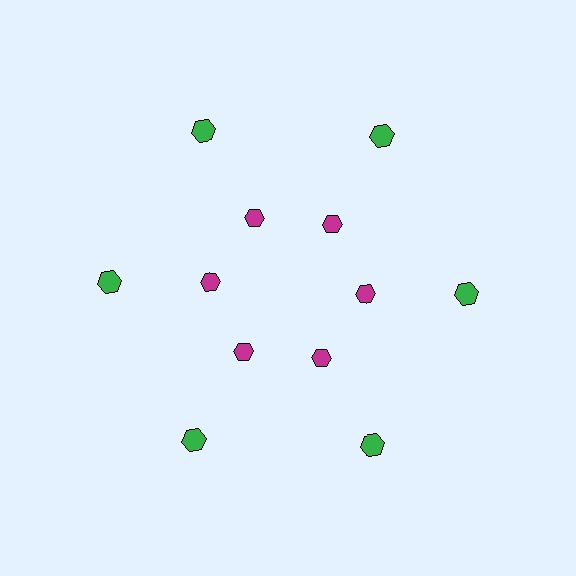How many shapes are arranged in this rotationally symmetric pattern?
There are 12 shapes, arranged in 6 groups of 2.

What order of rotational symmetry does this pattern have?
This pattern has 6-fold rotational symmetry.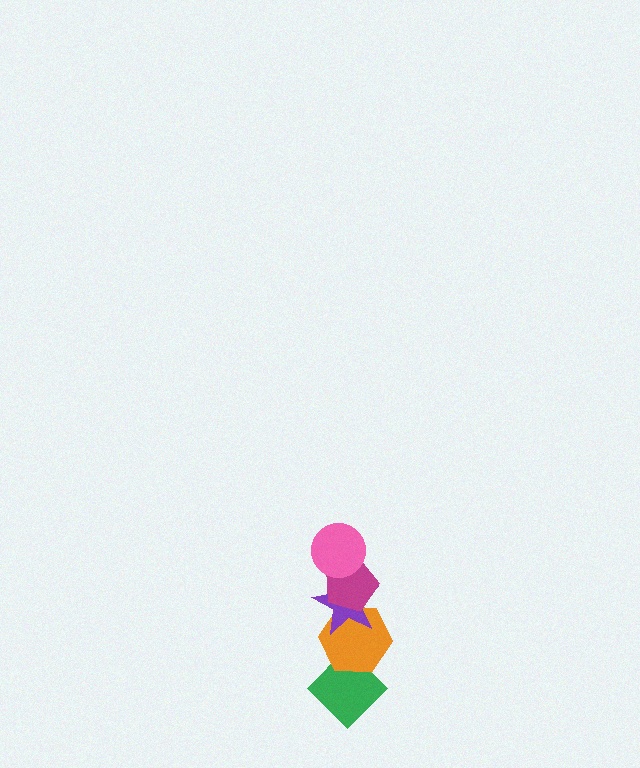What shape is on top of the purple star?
The magenta pentagon is on top of the purple star.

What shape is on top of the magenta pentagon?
The pink circle is on top of the magenta pentagon.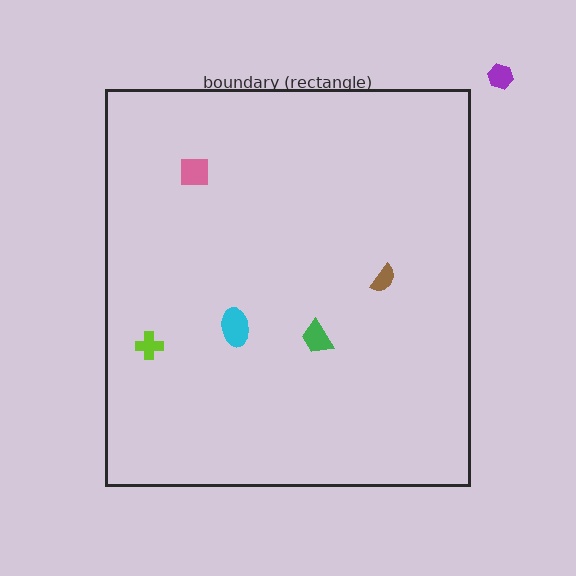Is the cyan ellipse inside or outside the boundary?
Inside.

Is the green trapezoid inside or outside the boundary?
Inside.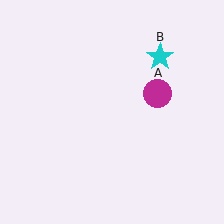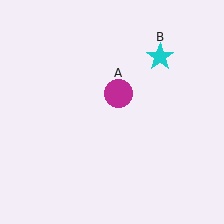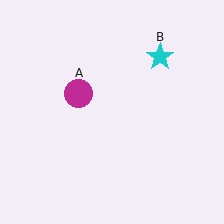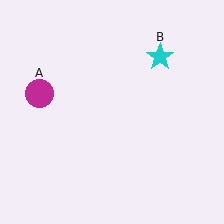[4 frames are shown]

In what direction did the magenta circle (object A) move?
The magenta circle (object A) moved left.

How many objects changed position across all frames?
1 object changed position: magenta circle (object A).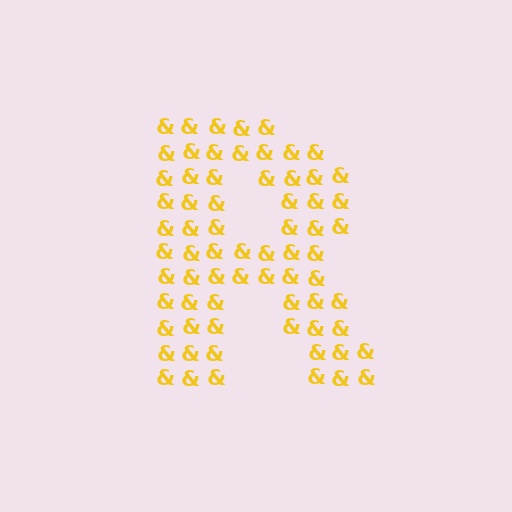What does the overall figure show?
The overall figure shows the letter R.